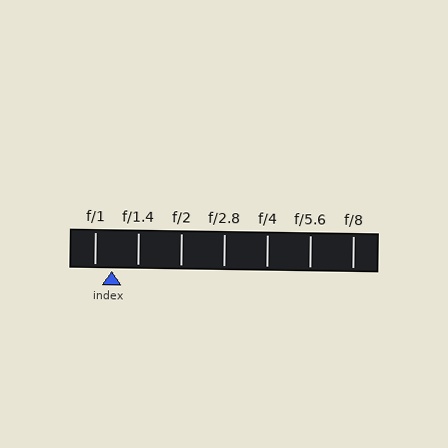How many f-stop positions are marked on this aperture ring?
There are 7 f-stop positions marked.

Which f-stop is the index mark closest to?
The index mark is closest to f/1.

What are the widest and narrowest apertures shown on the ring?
The widest aperture shown is f/1 and the narrowest is f/8.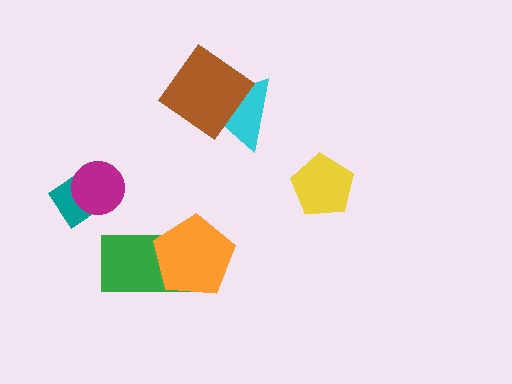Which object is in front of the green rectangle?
The orange pentagon is in front of the green rectangle.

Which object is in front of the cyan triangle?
The brown diamond is in front of the cyan triangle.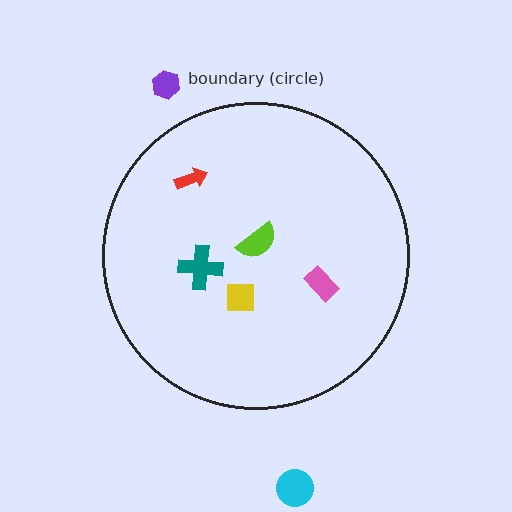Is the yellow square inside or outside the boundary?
Inside.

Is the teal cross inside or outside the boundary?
Inside.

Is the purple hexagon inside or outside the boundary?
Outside.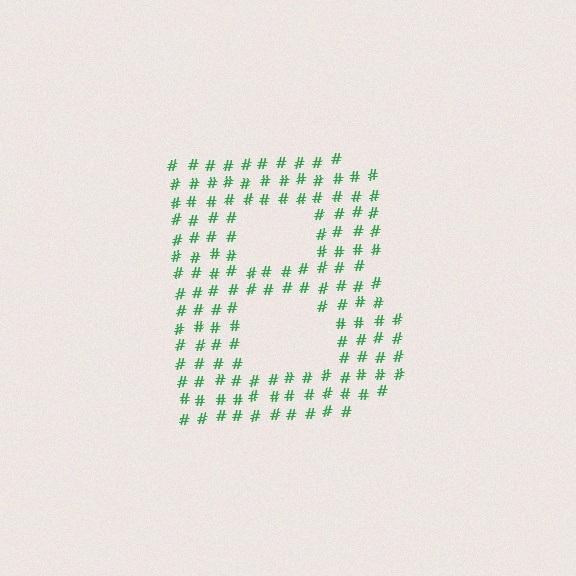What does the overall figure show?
The overall figure shows the letter B.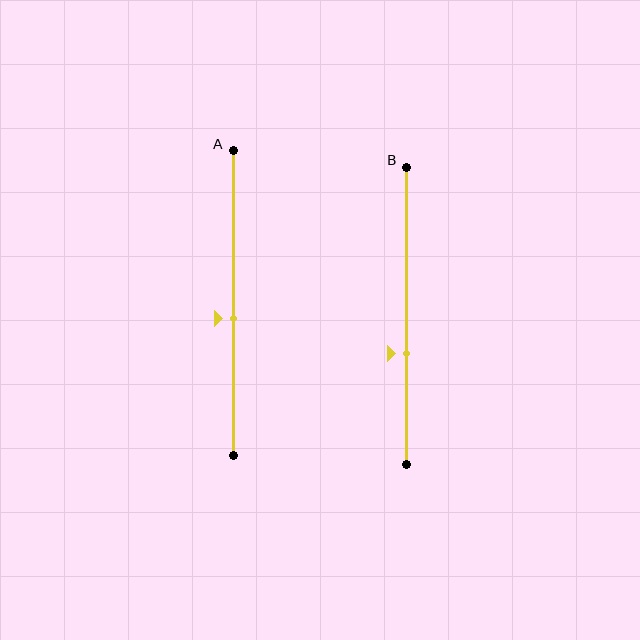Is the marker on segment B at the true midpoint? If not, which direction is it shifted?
No, the marker on segment B is shifted downward by about 13% of the segment length.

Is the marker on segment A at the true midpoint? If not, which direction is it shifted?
No, the marker on segment A is shifted downward by about 5% of the segment length.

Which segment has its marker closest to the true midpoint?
Segment A has its marker closest to the true midpoint.